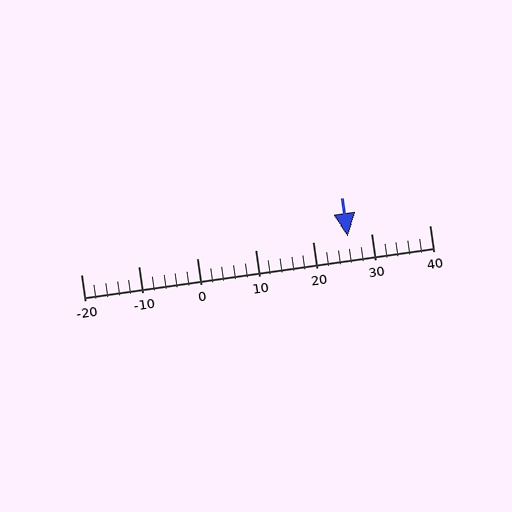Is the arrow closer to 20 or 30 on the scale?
The arrow is closer to 30.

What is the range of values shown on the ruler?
The ruler shows values from -20 to 40.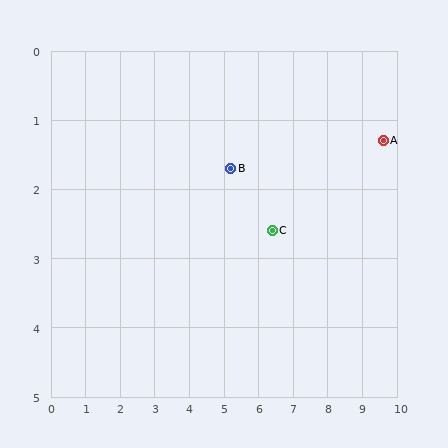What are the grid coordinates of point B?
Point B is at approximately (5.2, 1.7).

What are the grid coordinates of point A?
Point A is at approximately (9.6, 1.3).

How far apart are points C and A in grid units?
Points C and A are about 3.5 grid units apart.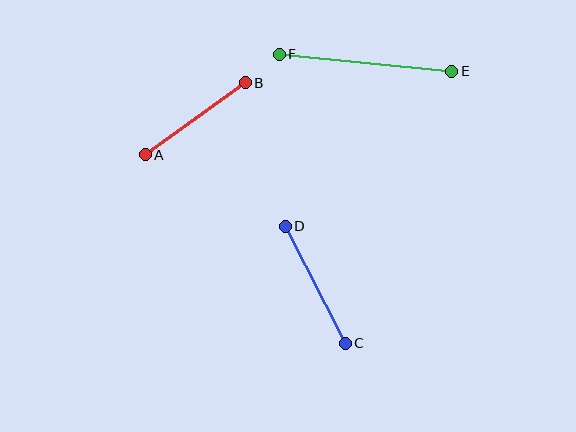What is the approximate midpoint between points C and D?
The midpoint is at approximately (315, 285) pixels.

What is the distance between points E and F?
The distance is approximately 173 pixels.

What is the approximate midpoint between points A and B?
The midpoint is at approximately (195, 119) pixels.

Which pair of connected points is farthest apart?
Points E and F are farthest apart.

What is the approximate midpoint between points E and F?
The midpoint is at approximately (365, 63) pixels.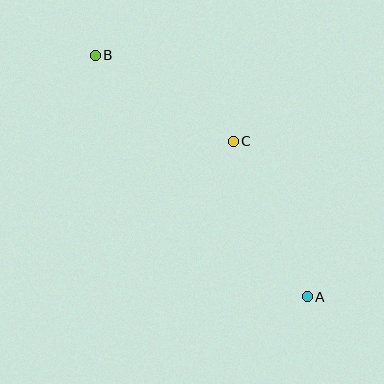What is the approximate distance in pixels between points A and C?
The distance between A and C is approximately 172 pixels.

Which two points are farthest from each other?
Points A and B are farthest from each other.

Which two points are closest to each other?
Points B and C are closest to each other.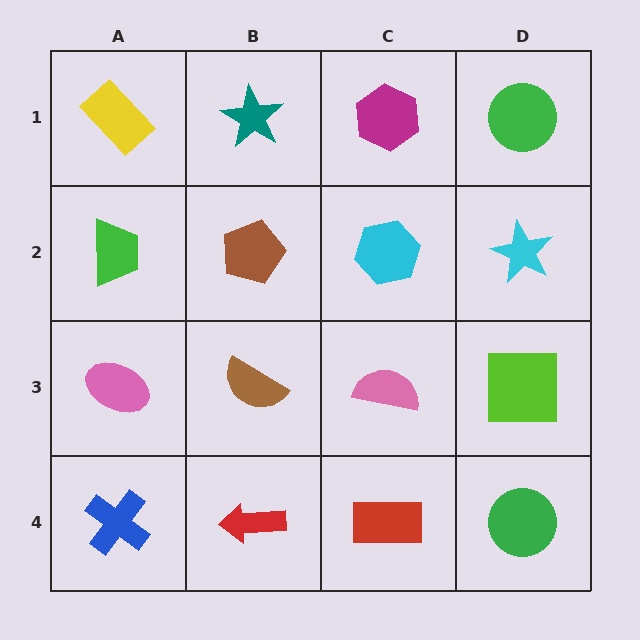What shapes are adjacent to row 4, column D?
A lime square (row 3, column D), a red rectangle (row 4, column C).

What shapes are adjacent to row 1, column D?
A cyan star (row 2, column D), a magenta hexagon (row 1, column C).